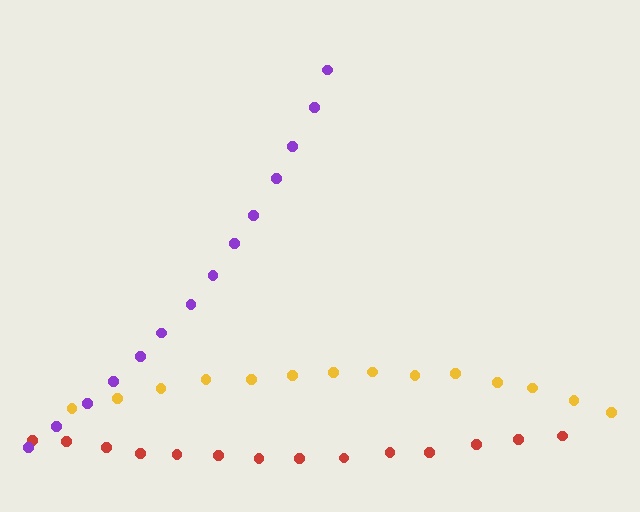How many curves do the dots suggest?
There are 3 distinct paths.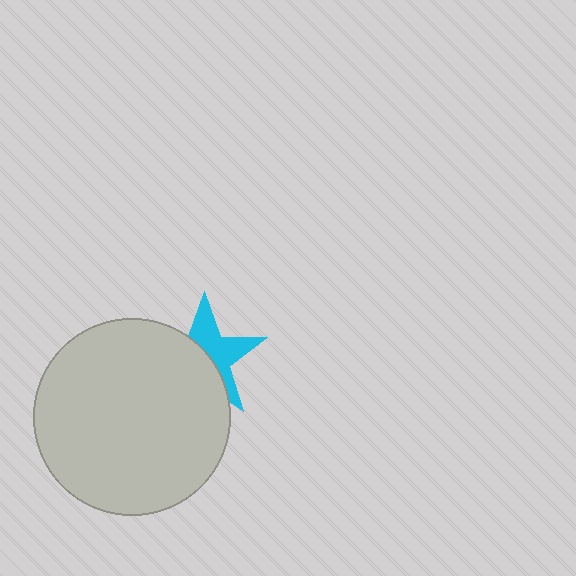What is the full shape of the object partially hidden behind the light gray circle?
The partially hidden object is a cyan star.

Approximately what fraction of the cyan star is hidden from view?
Roughly 53% of the cyan star is hidden behind the light gray circle.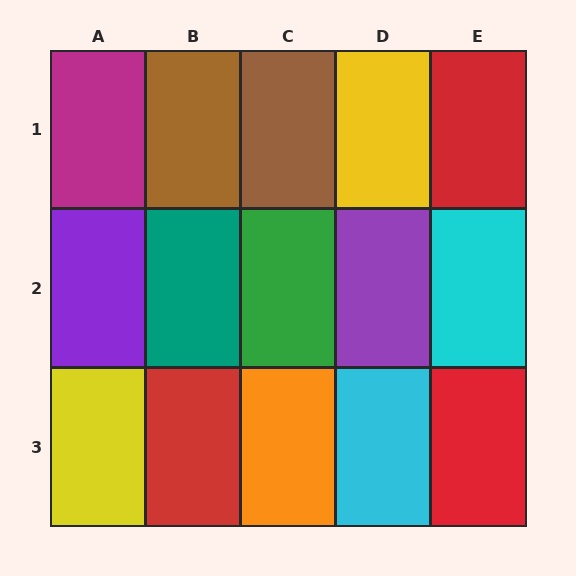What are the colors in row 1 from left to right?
Magenta, brown, brown, yellow, red.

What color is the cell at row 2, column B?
Teal.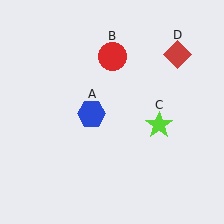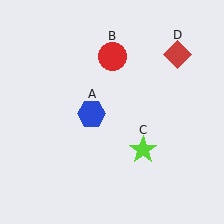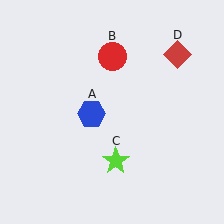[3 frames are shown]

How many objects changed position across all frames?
1 object changed position: lime star (object C).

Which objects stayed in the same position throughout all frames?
Blue hexagon (object A) and red circle (object B) and red diamond (object D) remained stationary.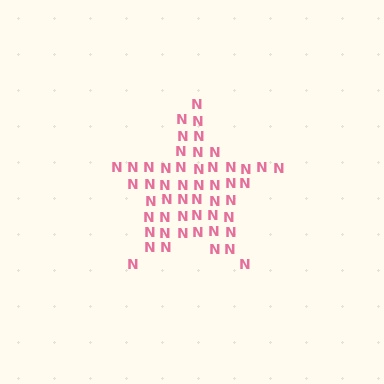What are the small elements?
The small elements are letter N's.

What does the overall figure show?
The overall figure shows a star.